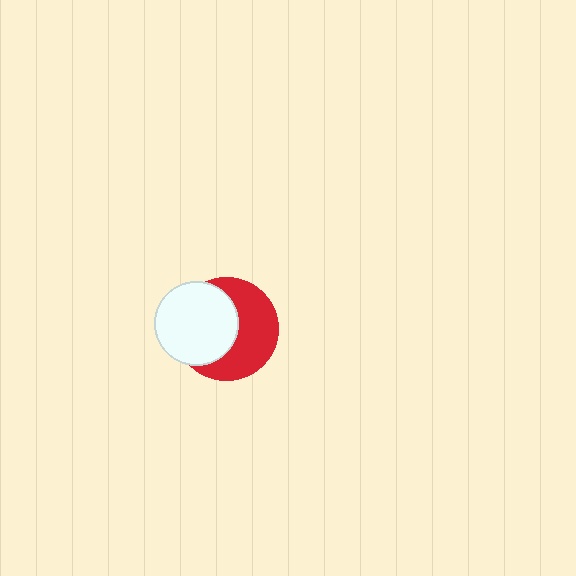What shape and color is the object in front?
The object in front is a white circle.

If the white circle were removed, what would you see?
You would see the complete red circle.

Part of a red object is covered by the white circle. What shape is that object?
It is a circle.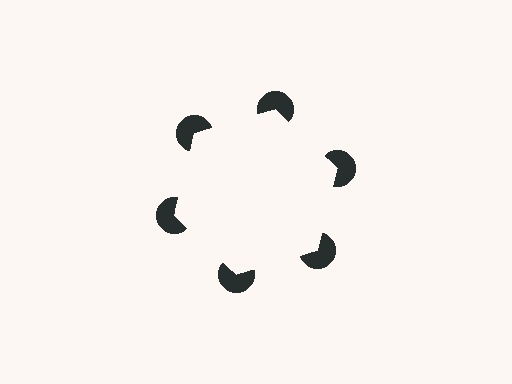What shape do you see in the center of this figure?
An illusory hexagon — its edges are inferred from the aligned wedge cuts in the pac-man discs, not physically drawn.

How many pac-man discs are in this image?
There are 6 — one at each vertex of the illusory hexagon.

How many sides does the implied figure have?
6 sides.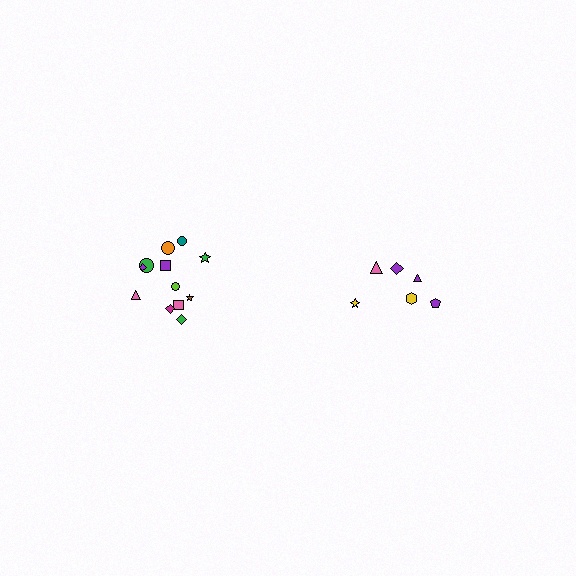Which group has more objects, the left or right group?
The left group.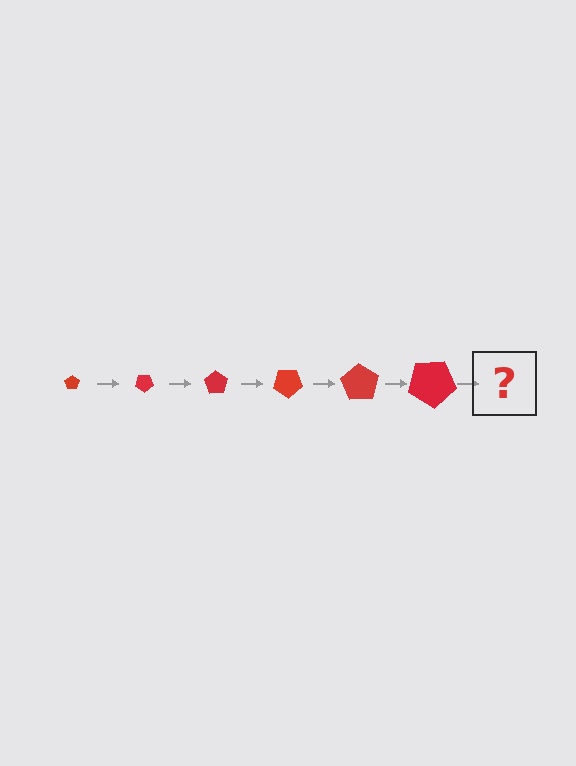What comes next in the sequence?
The next element should be a pentagon, larger than the previous one and rotated 210 degrees from the start.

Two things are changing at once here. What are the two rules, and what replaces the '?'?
The two rules are that the pentagon grows larger each step and it rotates 35 degrees each step. The '?' should be a pentagon, larger than the previous one and rotated 210 degrees from the start.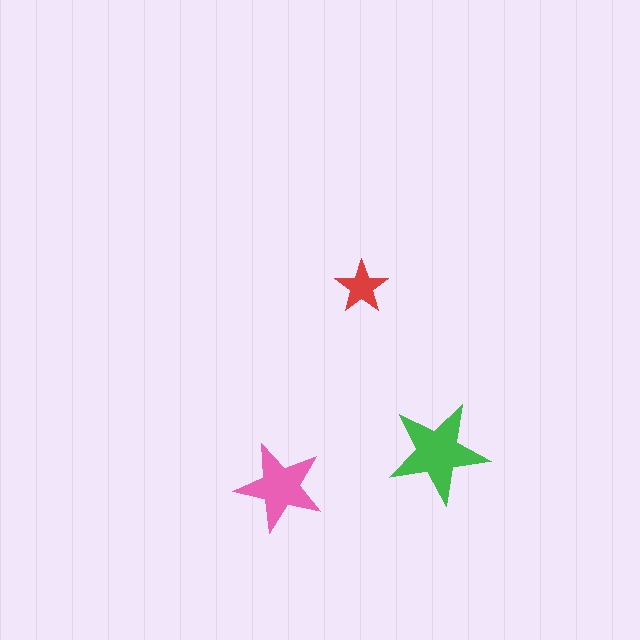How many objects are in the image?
There are 3 objects in the image.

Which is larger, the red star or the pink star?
The pink one.